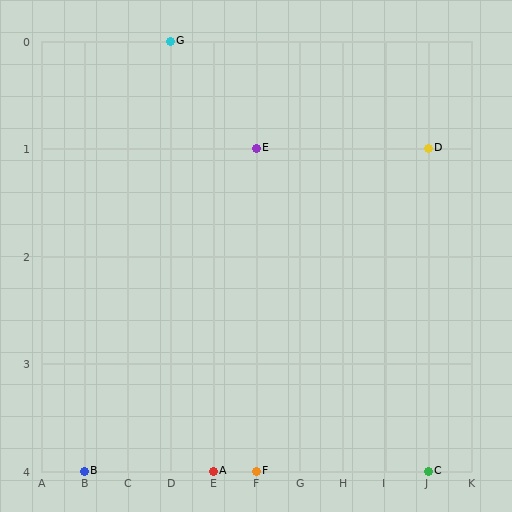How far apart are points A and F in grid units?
Points A and F are 1 column apart.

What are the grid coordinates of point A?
Point A is at grid coordinates (E, 4).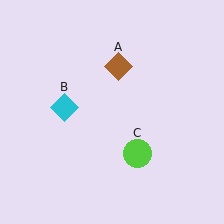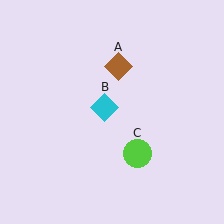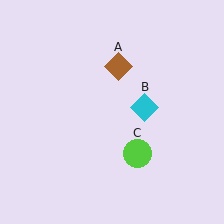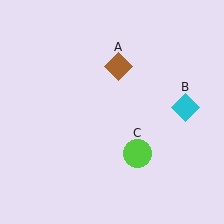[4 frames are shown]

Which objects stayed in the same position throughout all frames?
Brown diamond (object A) and lime circle (object C) remained stationary.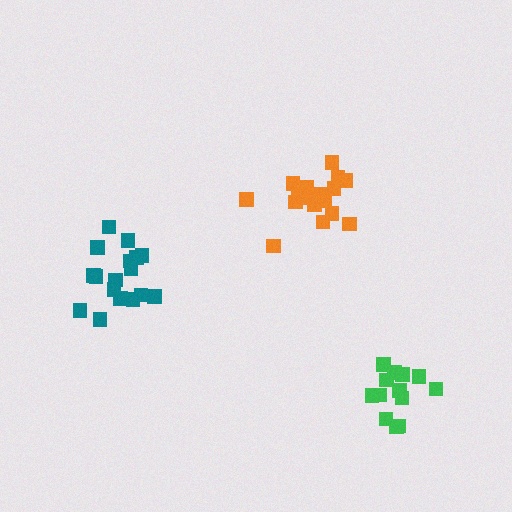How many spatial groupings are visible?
There are 3 spatial groupings.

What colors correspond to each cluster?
The clusters are colored: teal, green, orange.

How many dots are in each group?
Group 1: 18 dots, Group 2: 13 dots, Group 3: 18 dots (49 total).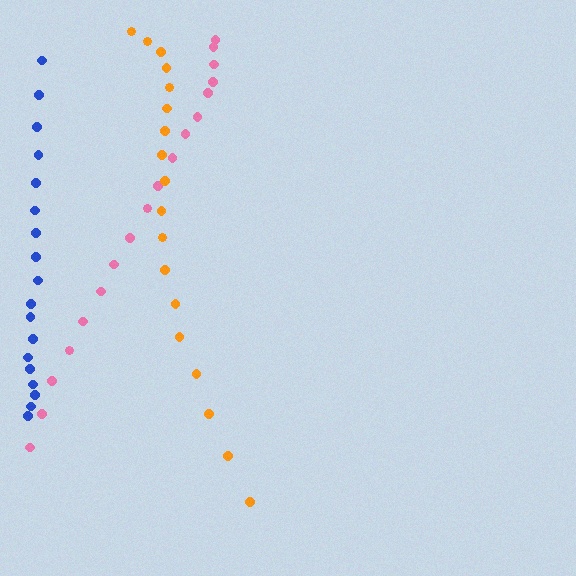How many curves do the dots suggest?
There are 3 distinct paths.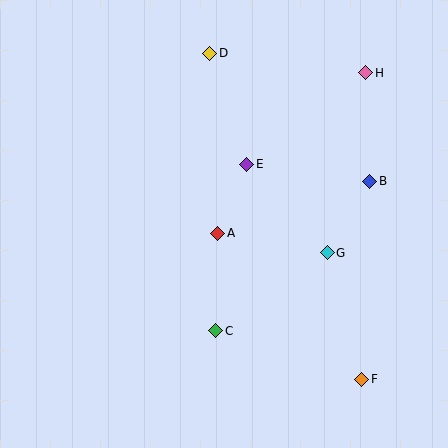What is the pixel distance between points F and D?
The distance between F and D is 360 pixels.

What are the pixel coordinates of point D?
Point D is at (210, 53).